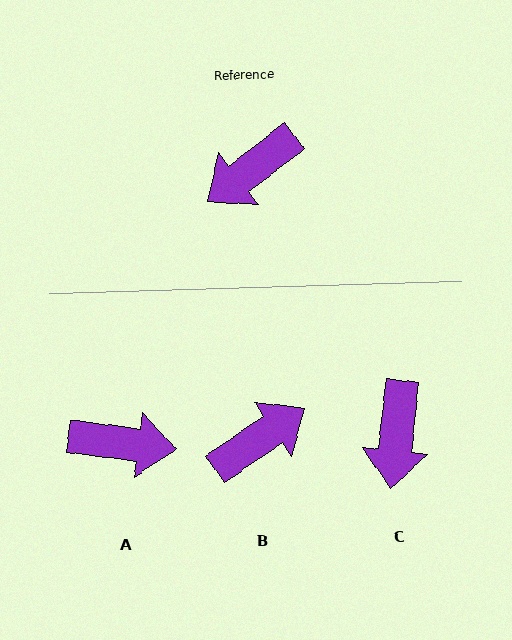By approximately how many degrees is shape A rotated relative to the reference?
Approximately 136 degrees counter-clockwise.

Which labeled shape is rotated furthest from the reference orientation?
B, about 177 degrees away.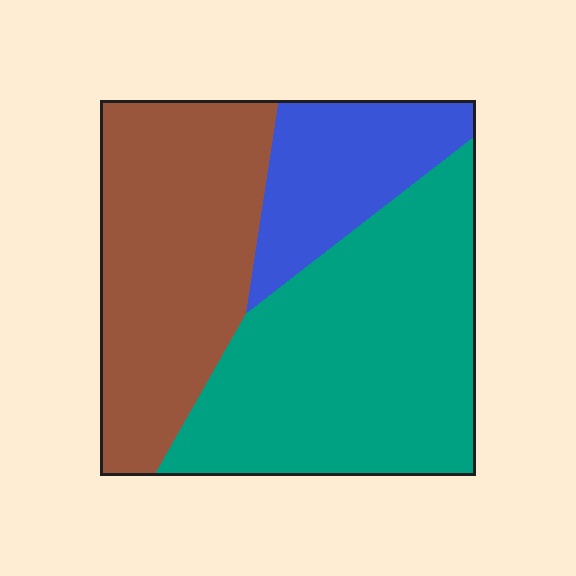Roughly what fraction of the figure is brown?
Brown takes up about three eighths (3/8) of the figure.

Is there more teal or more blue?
Teal.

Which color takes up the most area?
Teal, at roughly 45%.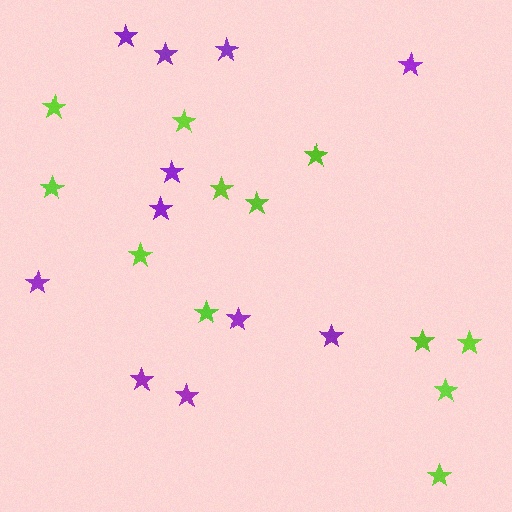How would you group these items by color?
There are 2 groups: one group of lime stars (12) and one group of purple stars (11).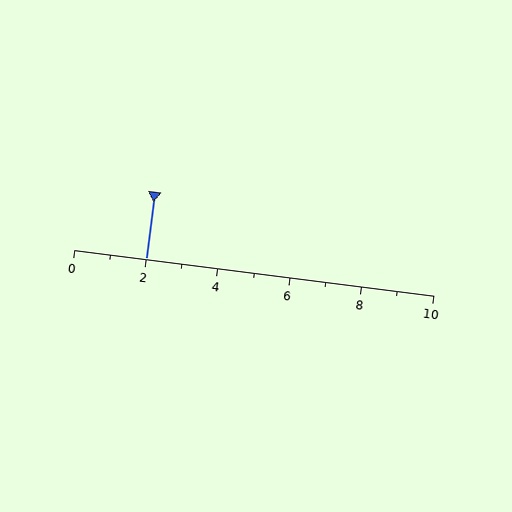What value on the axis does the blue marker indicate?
The marker indicates approximately 2.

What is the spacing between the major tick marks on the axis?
The major ticks are spaced 2 apart.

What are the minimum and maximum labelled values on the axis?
The axis runs from 0 to 10.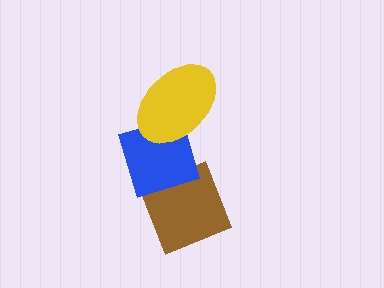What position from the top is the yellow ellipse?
The yellow ellipse is 1st from the top.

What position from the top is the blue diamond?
The blue diamond is 2nd from the top.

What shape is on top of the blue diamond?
The yellow ellipse is on top of the blue diamond.